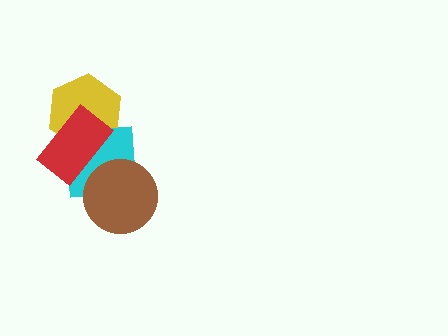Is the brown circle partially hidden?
No, no other shape covers it.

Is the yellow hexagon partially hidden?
Yes, it is partially covered by another shape.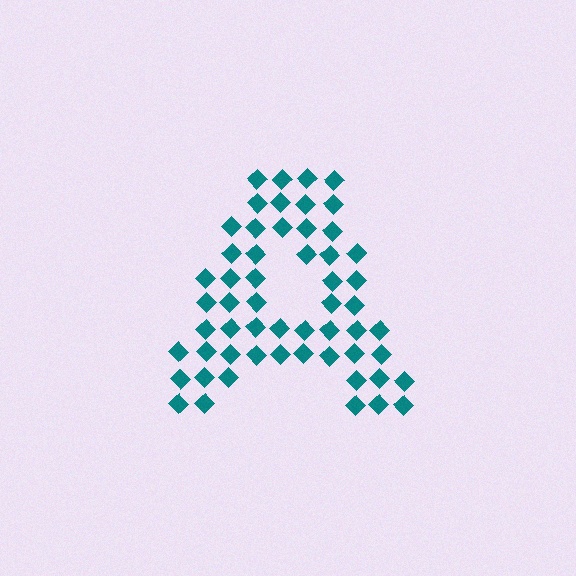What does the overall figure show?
The overall figure shows the letter A.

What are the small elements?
The small elements are diamonds.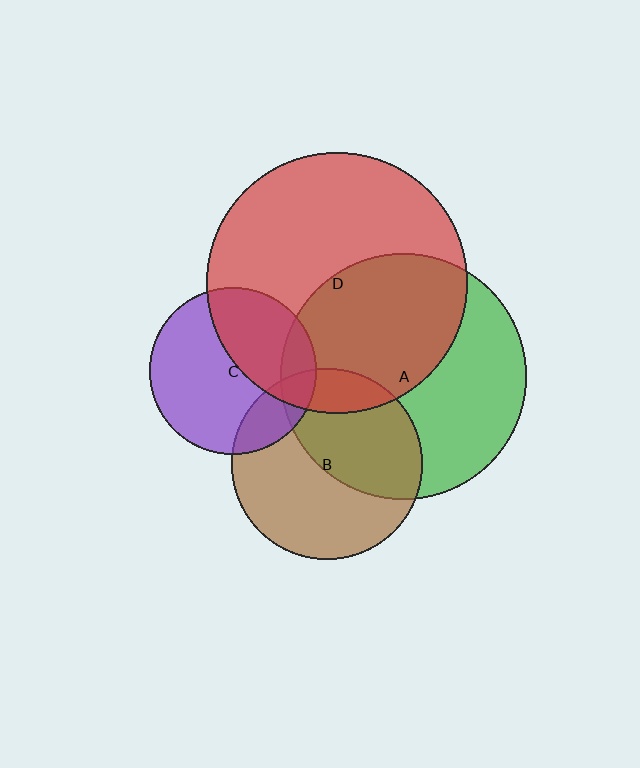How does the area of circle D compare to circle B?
Approximately 1.9 times.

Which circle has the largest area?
Circle D (red).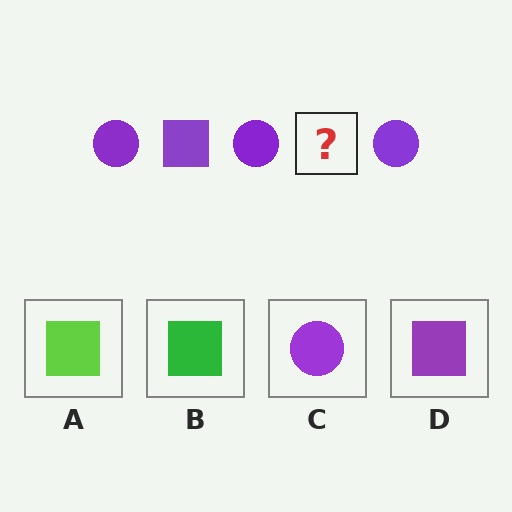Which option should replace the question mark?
Option D.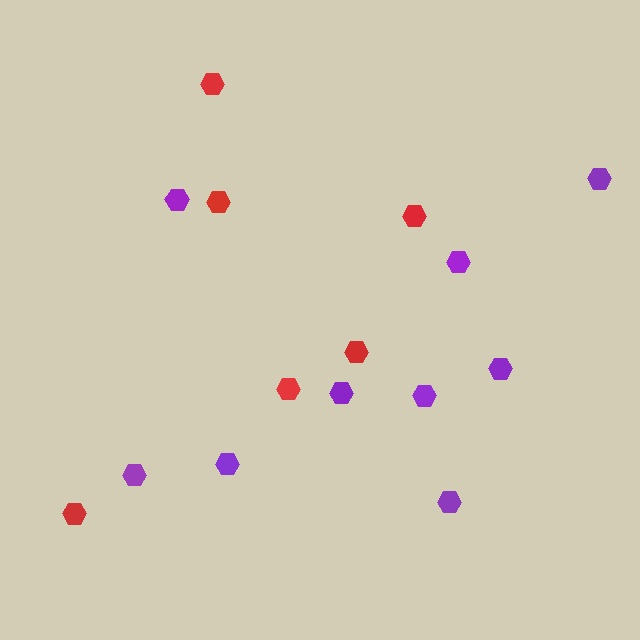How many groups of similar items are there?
There are 2 groups: one group of purple hexagons (9) and one group of red hexagons (6).